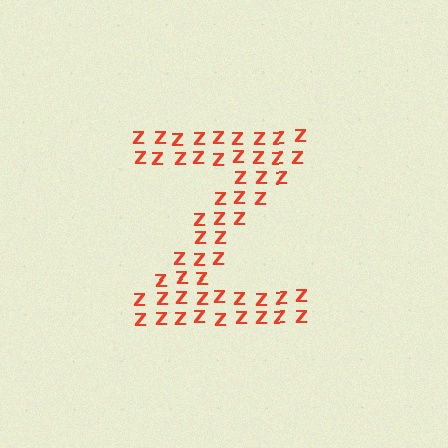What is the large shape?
The large shape is the letter Z.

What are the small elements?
The small elements are letter Z's.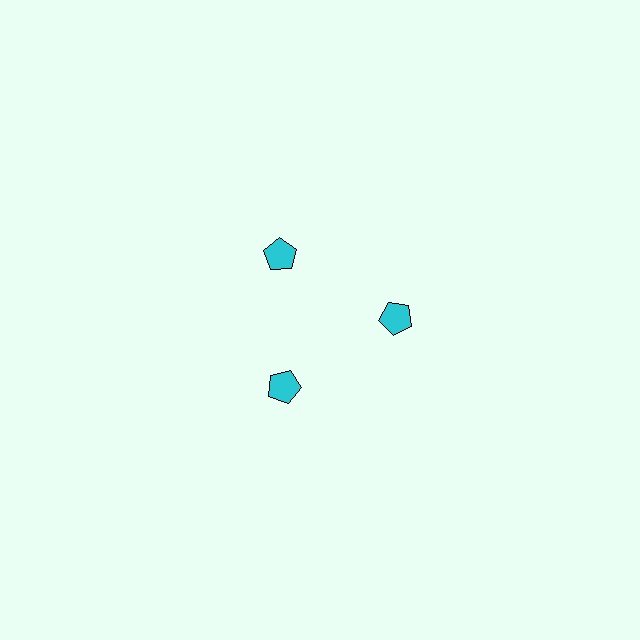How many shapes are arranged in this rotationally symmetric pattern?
There are 3 shapes, arranged in 3 groups of 1.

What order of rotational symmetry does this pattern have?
This pattern has 3-fold rotational symmetry.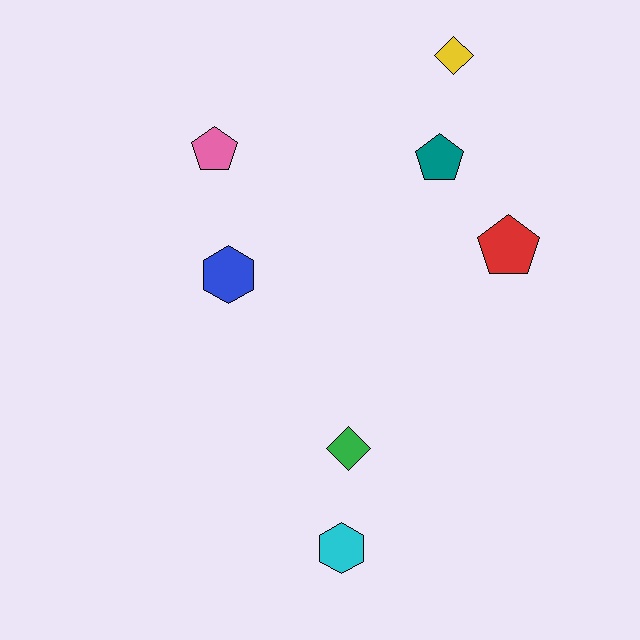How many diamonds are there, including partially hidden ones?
There are 2 diamonds.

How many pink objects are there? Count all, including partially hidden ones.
There is 1 pink object.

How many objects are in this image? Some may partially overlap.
There are 7 objects.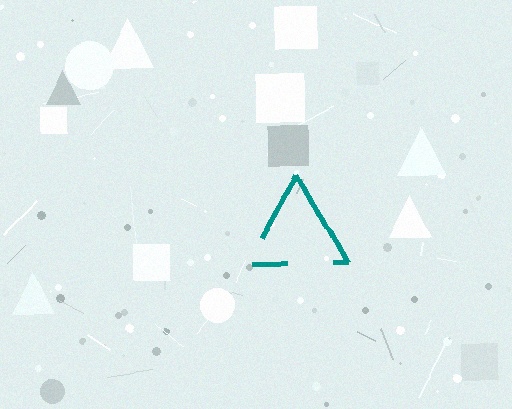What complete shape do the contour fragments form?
The contour fragments form a triangle.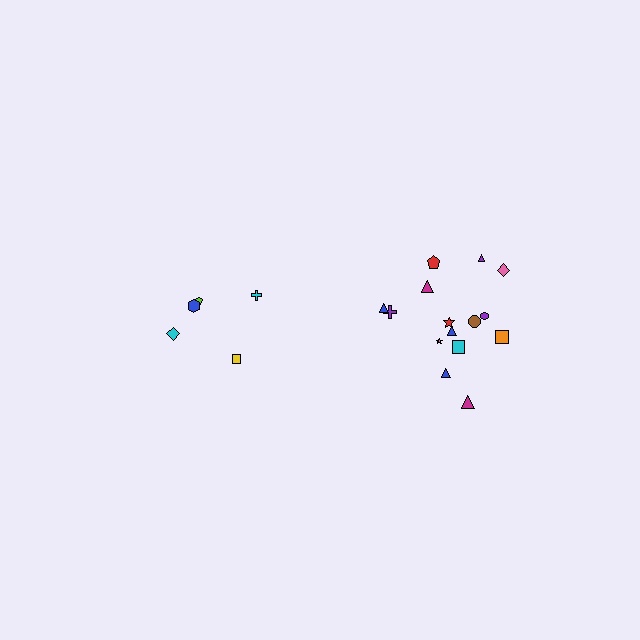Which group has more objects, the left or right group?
The right group.